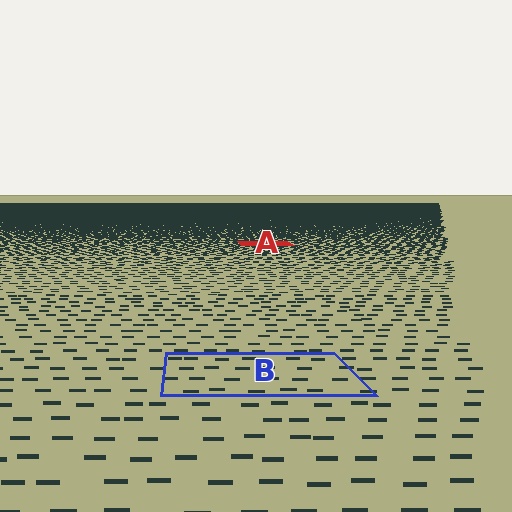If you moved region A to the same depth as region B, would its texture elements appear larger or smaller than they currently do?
They would appear larger. At a closer depth, the same texture elements are projected at a bigger on-screen size.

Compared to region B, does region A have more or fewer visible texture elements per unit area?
Region A has more texture elements per unit area — they are packed more densely because it is farther away.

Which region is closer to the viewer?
Region B is closer. The texture elements there are larger and more spread out.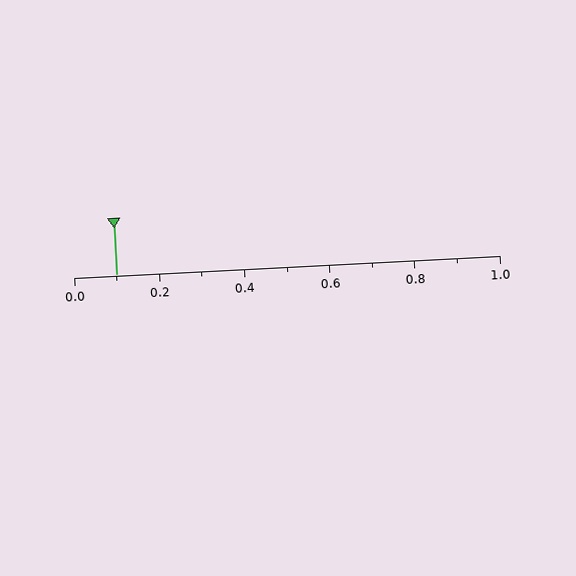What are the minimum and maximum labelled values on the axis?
The axis runs from 0.0 to 1.0.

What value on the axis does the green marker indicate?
The marker indicates approximately 0.1.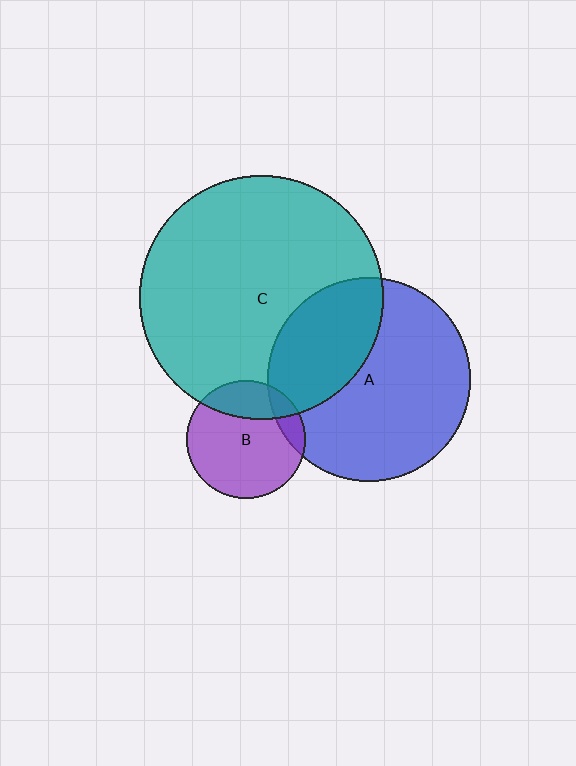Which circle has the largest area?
Circle C (teal).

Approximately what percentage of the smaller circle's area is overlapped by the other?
Approximately 10%.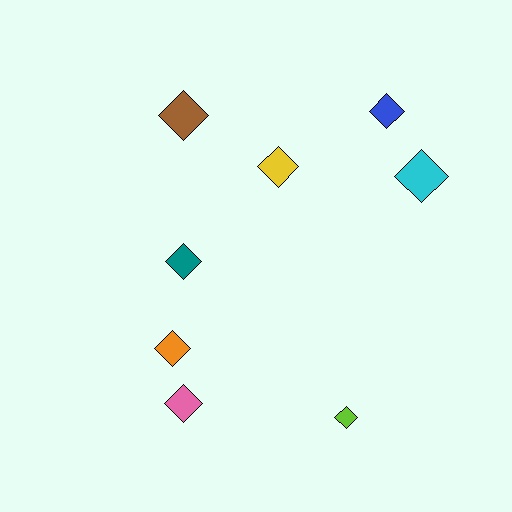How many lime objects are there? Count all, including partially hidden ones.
There is 1 lime object.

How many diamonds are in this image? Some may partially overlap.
There are 8 diamonds.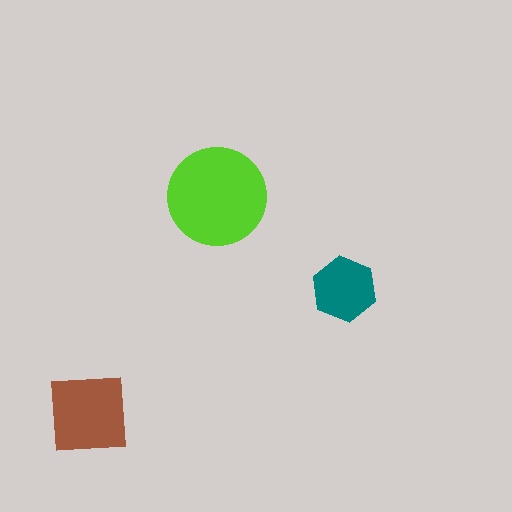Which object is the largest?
The lime circle.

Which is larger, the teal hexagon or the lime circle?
The lime circle.